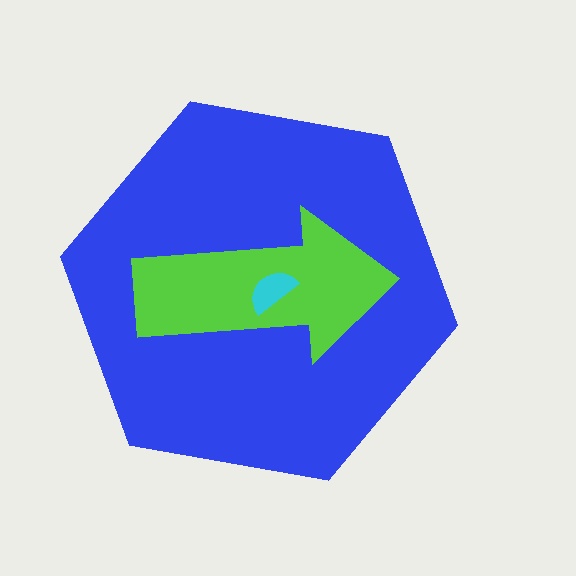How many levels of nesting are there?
3.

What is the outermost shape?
The blue hexagon.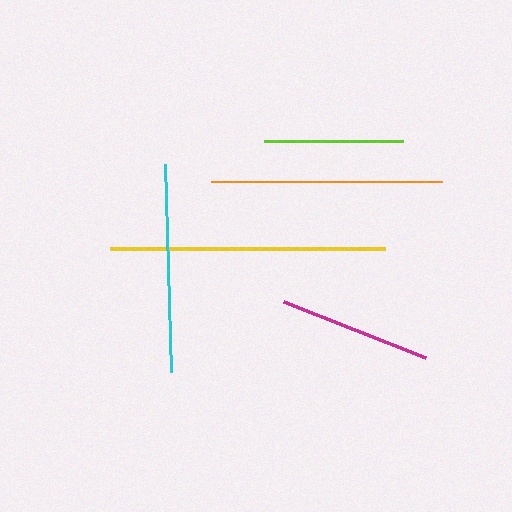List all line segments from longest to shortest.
From longest to shortest: yellow, orange, cyan, magenta, lime.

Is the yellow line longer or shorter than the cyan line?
The yellow line is longer than the cyan line.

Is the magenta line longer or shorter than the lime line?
The magenta line is longer than the lime line.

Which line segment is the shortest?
The lime line is the shortest at approximately 140 pixels.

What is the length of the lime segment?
The lime segment is approximately 140 pixels long.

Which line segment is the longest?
The yellow line is the longest at approximately 275 pixels.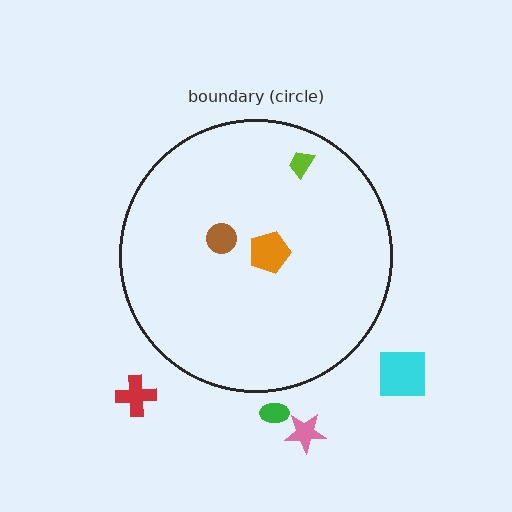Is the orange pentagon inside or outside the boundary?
Inside.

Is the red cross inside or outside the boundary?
Outside.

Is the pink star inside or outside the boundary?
Outside.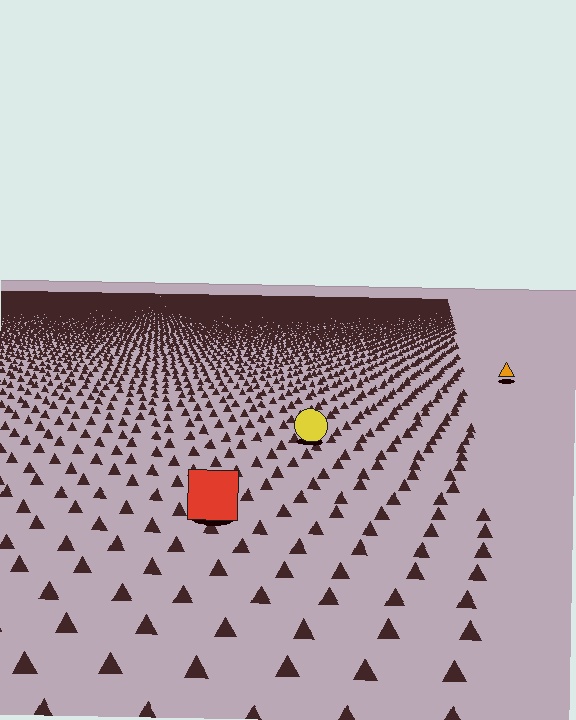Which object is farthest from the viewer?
The orange triangle is farthest from the viewer. It appears smaller and the ground texture around it is denser.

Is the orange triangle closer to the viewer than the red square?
No. The red square is closer — you can tell from the texture gradient: the ground texture is coarser near it.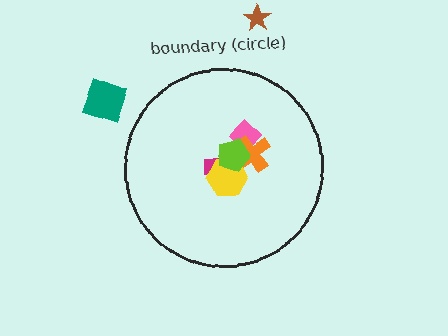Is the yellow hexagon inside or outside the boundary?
Inside.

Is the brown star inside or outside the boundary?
Outside.